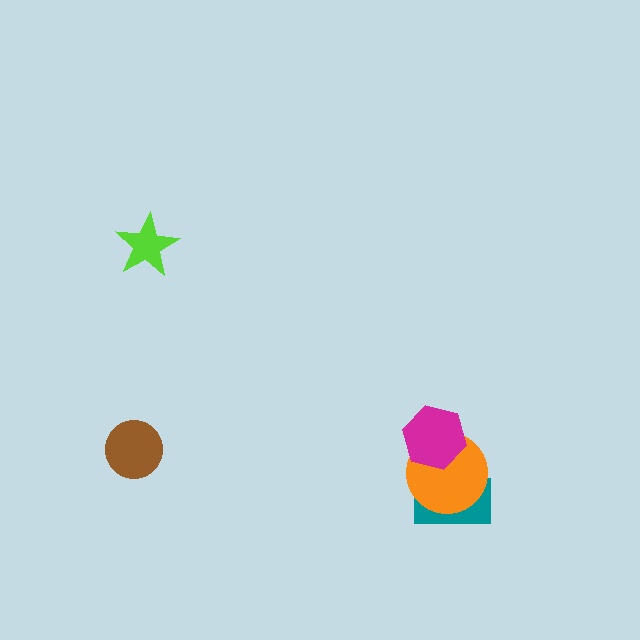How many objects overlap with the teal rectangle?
1 object overlaps with the teal rectangle.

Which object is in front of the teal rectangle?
The orange circle is in front of the teal rectangle.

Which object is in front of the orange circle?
The magenta hexagon is in front of the orange circle.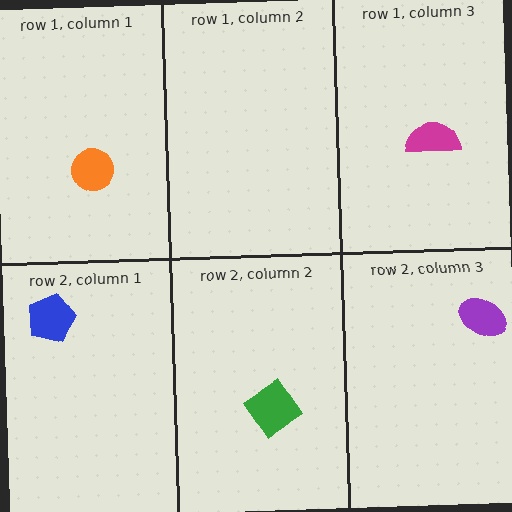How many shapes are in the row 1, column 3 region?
1.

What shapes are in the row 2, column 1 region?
The blue pentagon.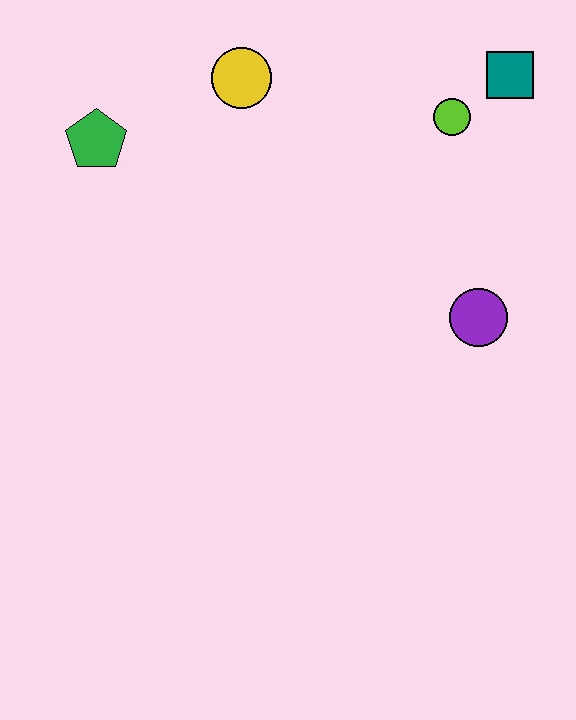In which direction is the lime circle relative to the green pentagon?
The lime circle is to the right of the green pentagon.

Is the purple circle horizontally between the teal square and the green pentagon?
Yes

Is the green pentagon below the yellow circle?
Yes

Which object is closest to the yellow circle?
The green pentagon is closest to the yellow circle.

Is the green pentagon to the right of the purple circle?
No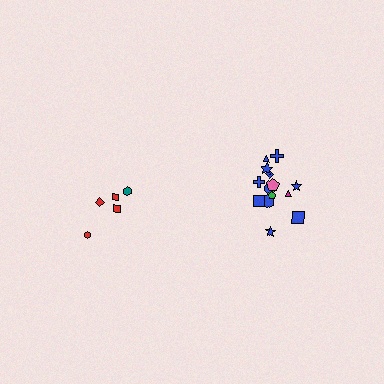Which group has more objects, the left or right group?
The right group.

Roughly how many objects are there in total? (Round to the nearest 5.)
Roughly 20 objects in total.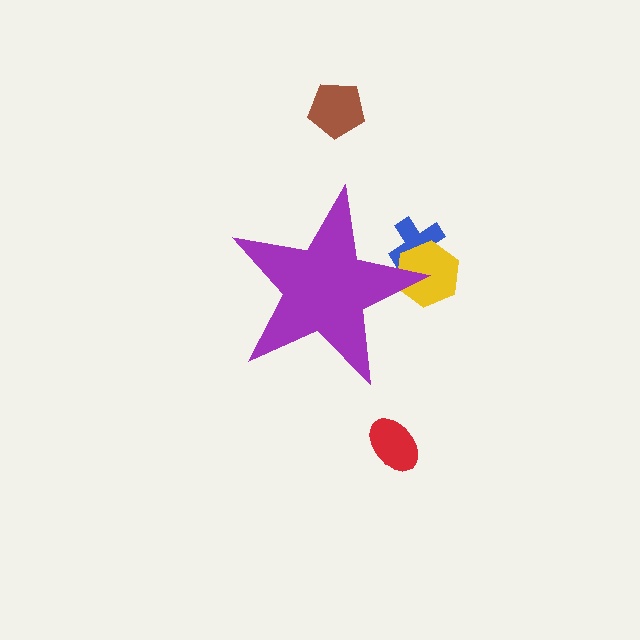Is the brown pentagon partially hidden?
No, the brown pentagon is fully visible.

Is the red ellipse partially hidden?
No, the red ellipse is fully visible.